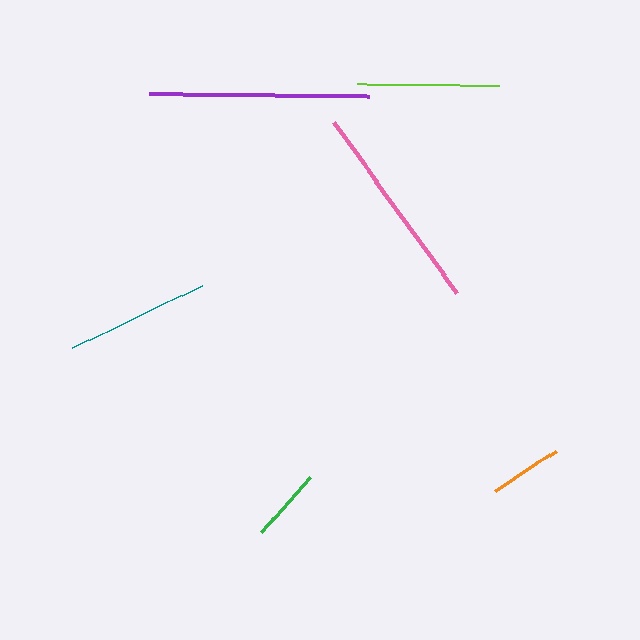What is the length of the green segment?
The green segment is approximately 75 pixels long.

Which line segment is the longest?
The purple line is the longest at approximately 220 pixels.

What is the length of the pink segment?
The pink segment is approximately 211 pixels long.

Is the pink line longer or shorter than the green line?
The pink line is longer than the green line.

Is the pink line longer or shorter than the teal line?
The pink line is longer than the teal line.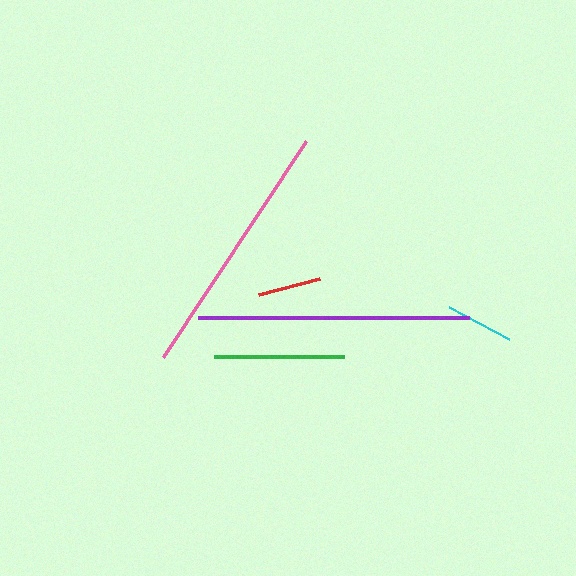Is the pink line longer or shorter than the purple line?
The purple line is longer than the pink line.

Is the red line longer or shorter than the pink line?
The pink line is longer than the red line.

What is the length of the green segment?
The green segment is approximately 131 pixels long.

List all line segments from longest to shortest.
From longest to shortest: purple, pink, green, cyan, red.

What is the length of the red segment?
The red segment is approximately 63 pixels long.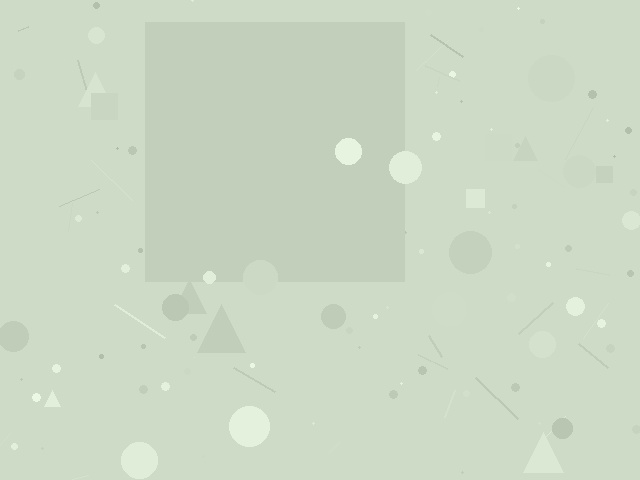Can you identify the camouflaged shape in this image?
The camouflaged shape is a square.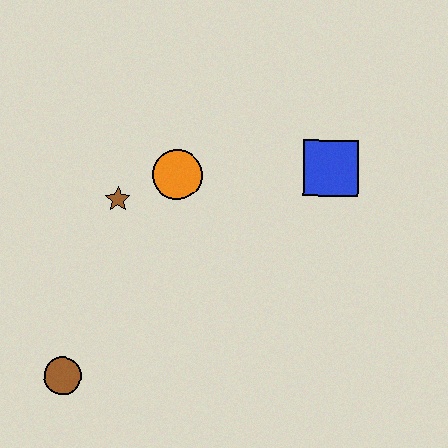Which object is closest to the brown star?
The orange circle is closest to the brown star.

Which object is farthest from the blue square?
The brown circle is farthest from the blue square.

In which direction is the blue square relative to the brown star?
The blue square is to the right of the brown star.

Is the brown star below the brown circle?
No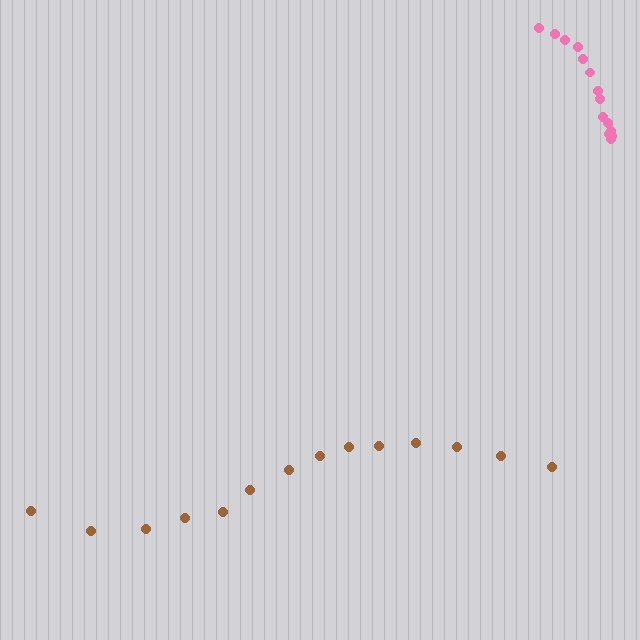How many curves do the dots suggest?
There are 2 distinct paths.